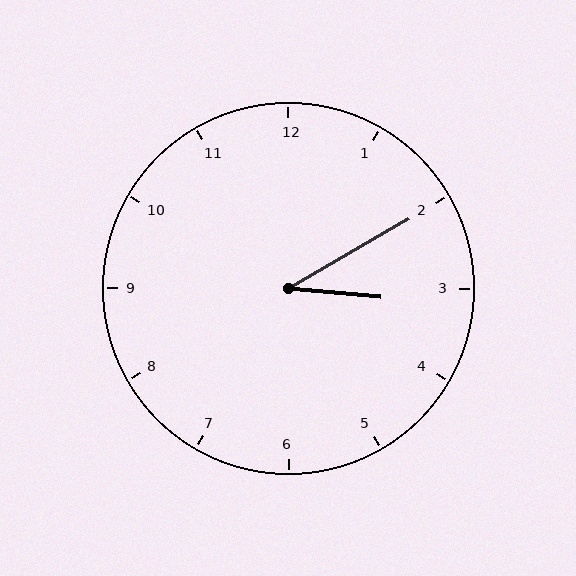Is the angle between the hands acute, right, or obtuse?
It is acute.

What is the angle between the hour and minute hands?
Approximately 35 degrees.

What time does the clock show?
3:10.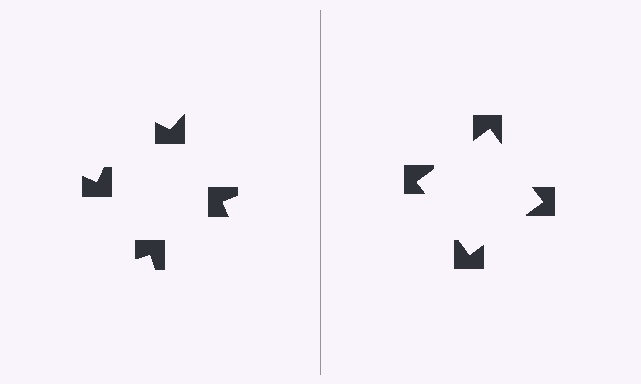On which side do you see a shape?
An illusory square appears on the right side. On the left side the wedge cuts are rotated, so no coherent shape forms.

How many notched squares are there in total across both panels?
8 — 4 on each side.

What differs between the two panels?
The notched squares are positioned identically on both sides; only the wedge orientations differ. On the right they align to a square; on the left they are misaligned.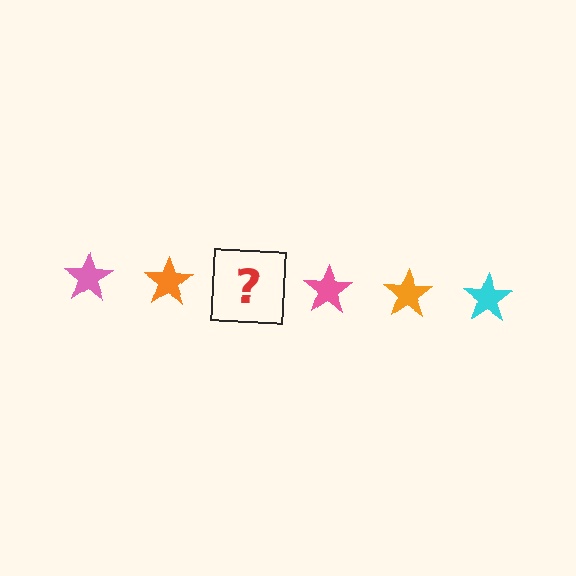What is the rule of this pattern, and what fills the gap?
The rule is that the pattern cycles through pink, orange, cyan stars. The gap should be filled with a cyan star.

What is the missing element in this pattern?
The missing element is a cyan star.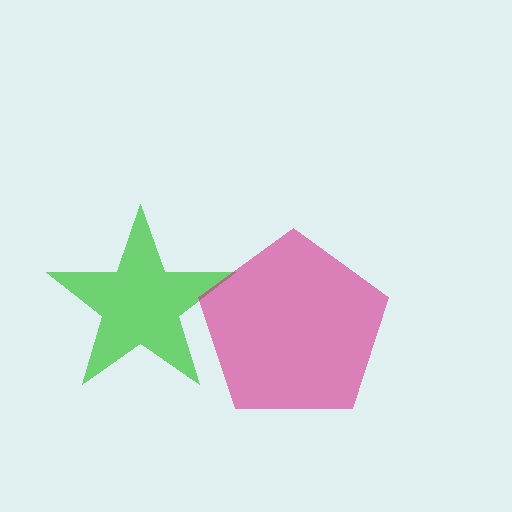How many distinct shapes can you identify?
There are 2 distinct shapes: a green star, a magenta pentagon.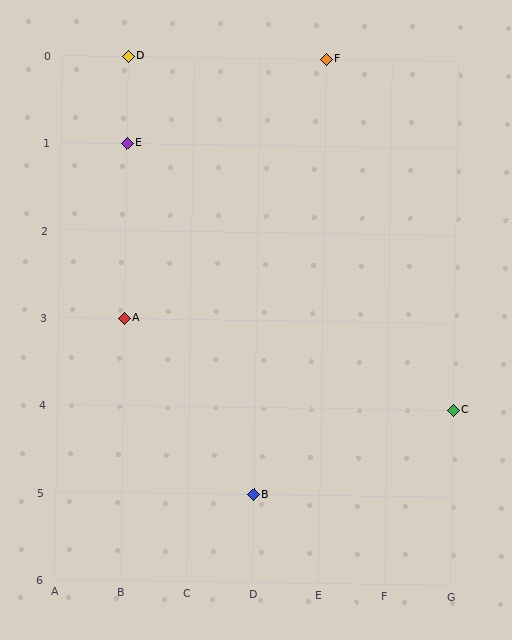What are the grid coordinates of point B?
Point B is at grid coordinates (D, 5).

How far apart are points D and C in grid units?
Points D and C are 5 columns and 4 rows apart (about 6.4 grid units diagonally).